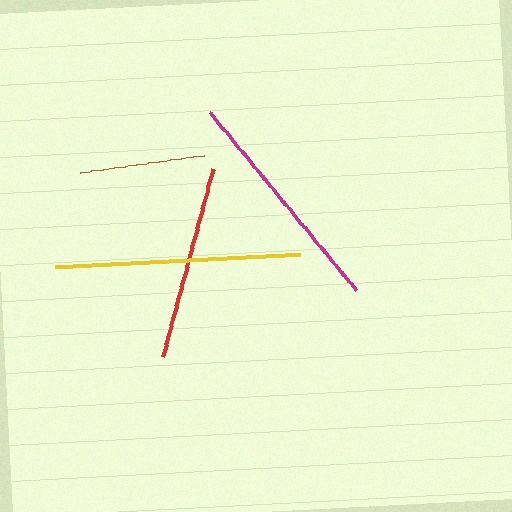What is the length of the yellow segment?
The yellow segment is approximately 244 pixels long.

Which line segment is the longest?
The yellow line is the longest at approximately 244 pixels.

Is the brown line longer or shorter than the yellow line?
The yellow line is longer than the brown line.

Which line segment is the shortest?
The brown line is the shortest at approximately 124 pixels.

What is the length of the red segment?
The red segment is approximately 195 pixels long.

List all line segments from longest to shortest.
From longest to shortest: yellow, magenta, red, brown.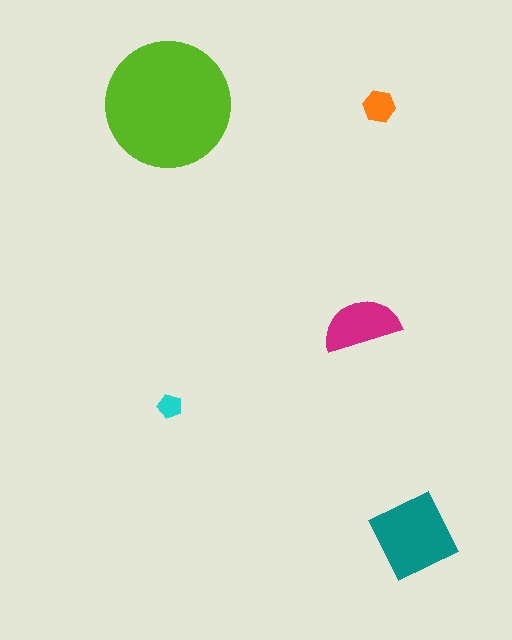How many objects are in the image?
There are 5 objects in the image.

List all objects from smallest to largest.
The cyan pentagon, the orange hexagon, the magenta semicircle, the teal diamond, the lime circle.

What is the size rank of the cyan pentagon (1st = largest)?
5th.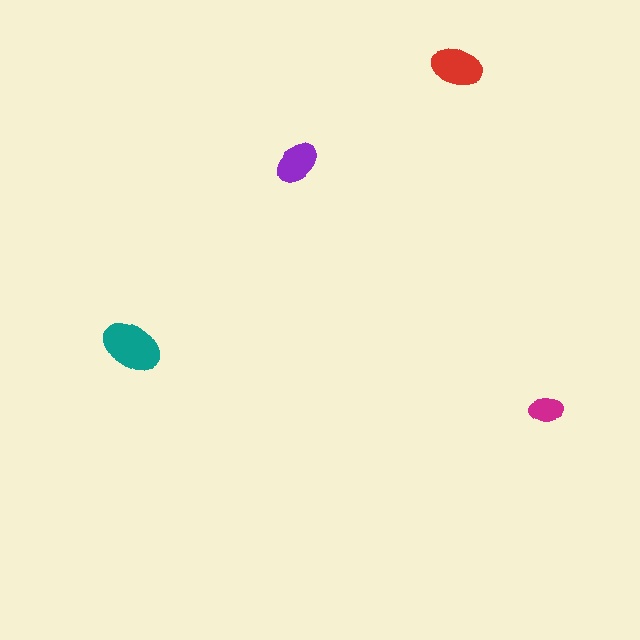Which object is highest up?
The red ellipse is topmost.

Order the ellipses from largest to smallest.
the teal one, the red one, the purple one, the magenta one.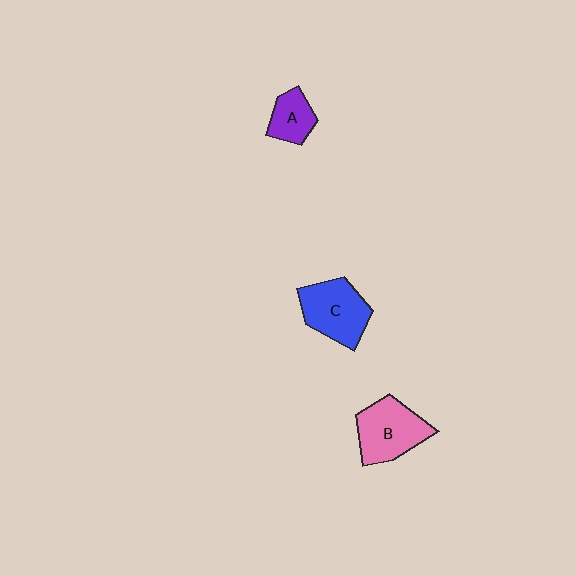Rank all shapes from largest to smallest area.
From largest to smallest: B (pink), C (blue), A (purple).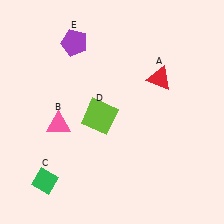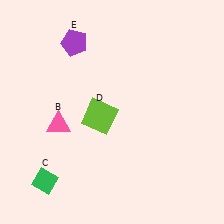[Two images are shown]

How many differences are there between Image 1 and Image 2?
There is 1 difference between the two images.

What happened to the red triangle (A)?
The red triangle (A) was removed in Image 2. It was in the top-right area of Image 1.